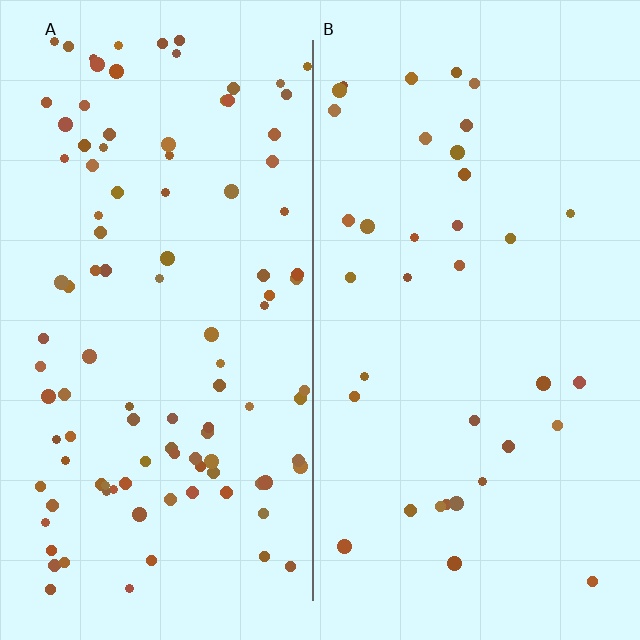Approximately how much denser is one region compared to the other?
Approximately 2.9× — region A over region B.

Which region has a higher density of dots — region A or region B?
A (the left).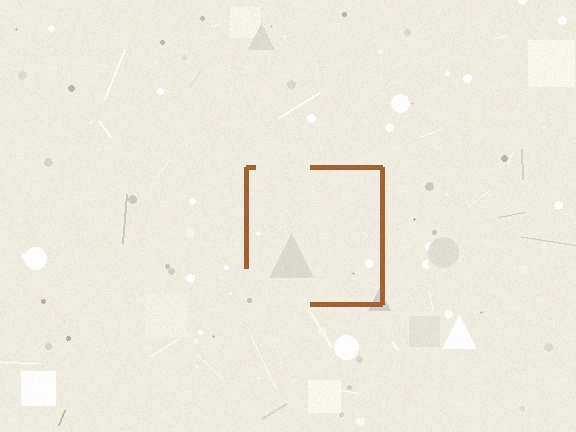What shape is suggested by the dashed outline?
The dashed outline suggests a square.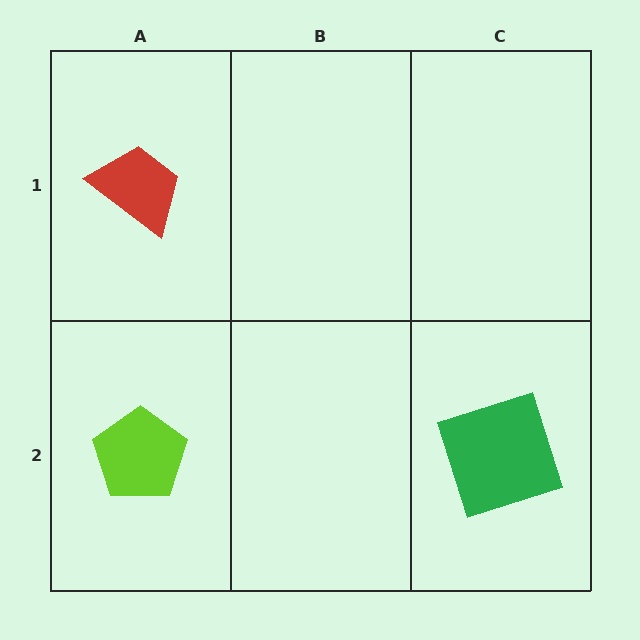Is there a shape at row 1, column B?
No, that cell is empty.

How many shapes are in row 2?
2 shapes.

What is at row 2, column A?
A lime pentagon.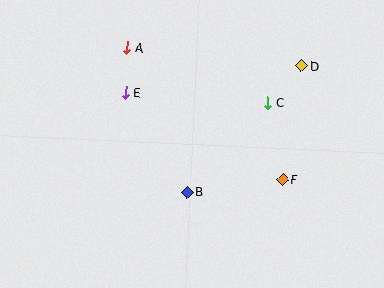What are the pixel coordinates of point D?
Point D is at (302, 66).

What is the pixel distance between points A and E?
The distance between A and E is 45 pixels.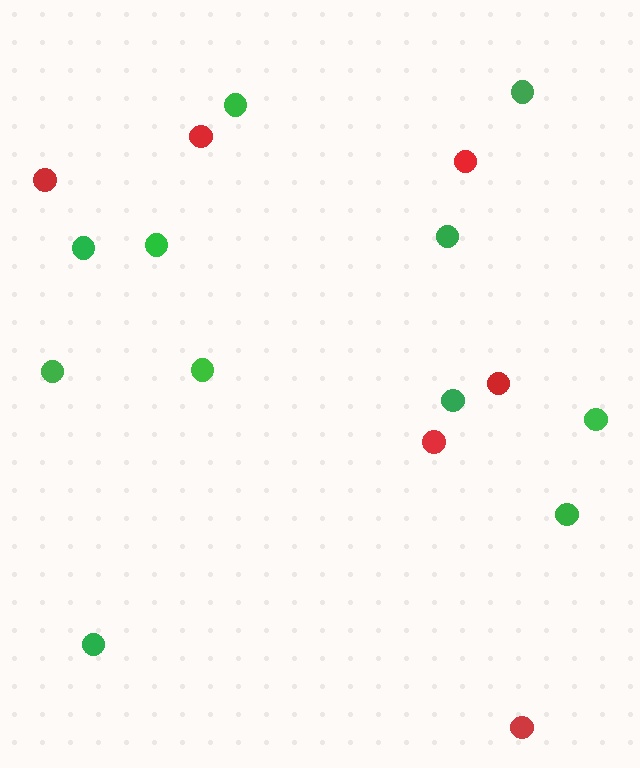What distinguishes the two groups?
There are 2 groups: one group of green circles (11) and one group of red circles (6).